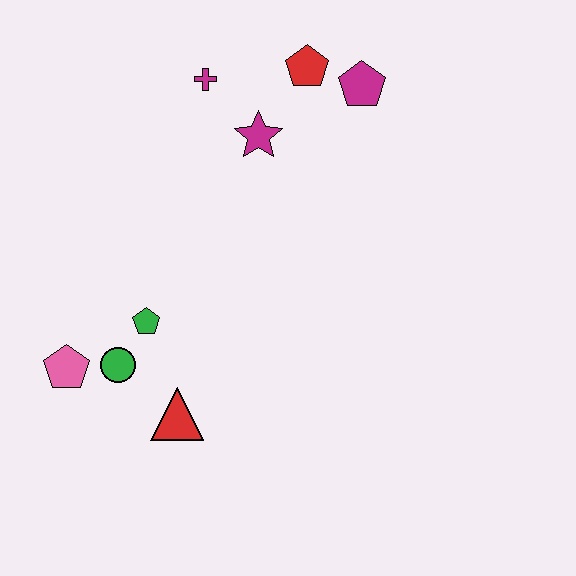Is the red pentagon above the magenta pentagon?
Yes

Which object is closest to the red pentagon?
The magenta pentagon is closest to the red pentagon.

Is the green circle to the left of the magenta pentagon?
Yes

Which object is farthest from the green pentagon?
The magenta pentagon is farthest from the green pentagon.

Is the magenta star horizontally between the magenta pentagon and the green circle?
Yes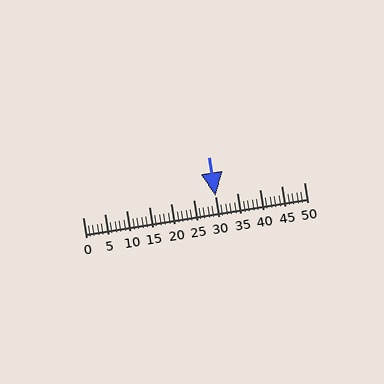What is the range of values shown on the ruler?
The ruler shows values from 0 to 50.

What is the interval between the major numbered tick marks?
The major tick marks are spaced 5 units apart.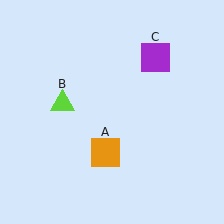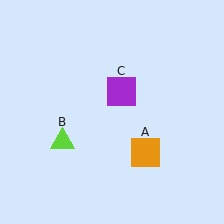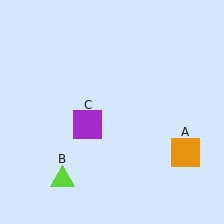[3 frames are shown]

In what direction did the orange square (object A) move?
The orange square (object A) moved right.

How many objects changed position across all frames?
3 objects changed position: orange square (object A), lime triangle (object B), purple square (object C).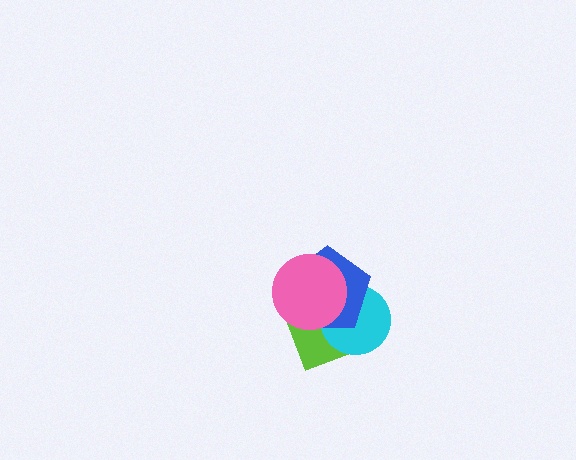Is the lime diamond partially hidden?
Yes, it is partially covered by another shape.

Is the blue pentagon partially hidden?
Yes, it is partially covered by another shape.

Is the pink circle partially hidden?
No, no other shape covers it.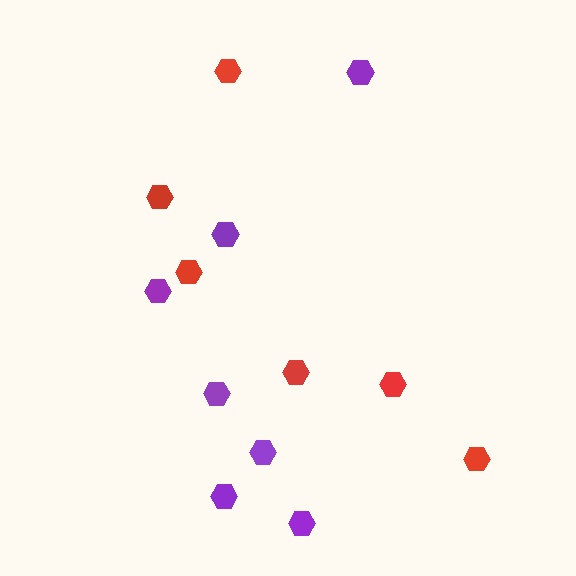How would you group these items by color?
There are 2 groups: one group of red hexagons (6) and one group of purple hexagons (7).